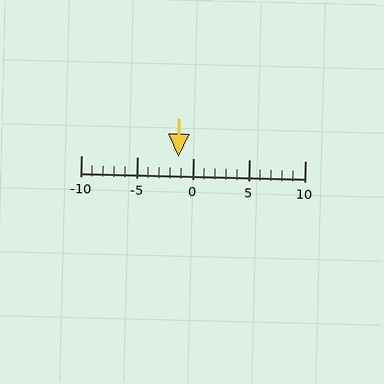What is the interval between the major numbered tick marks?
The major tick marks are spaced 5 units apart.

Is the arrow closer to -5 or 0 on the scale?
The arrow is closer to 0.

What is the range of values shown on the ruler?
The ruler shows values from -10 to 10.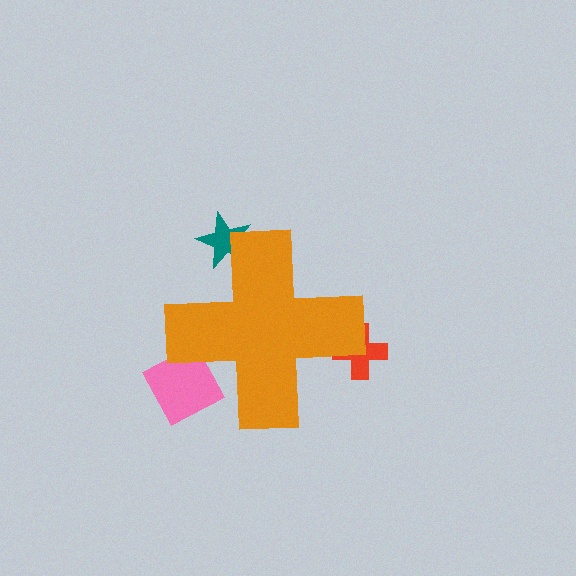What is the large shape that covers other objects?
An orange cross.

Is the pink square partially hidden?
Yes, the pink square is partially hidden behind the orange cross.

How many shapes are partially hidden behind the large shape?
3 shapes are partially hidden.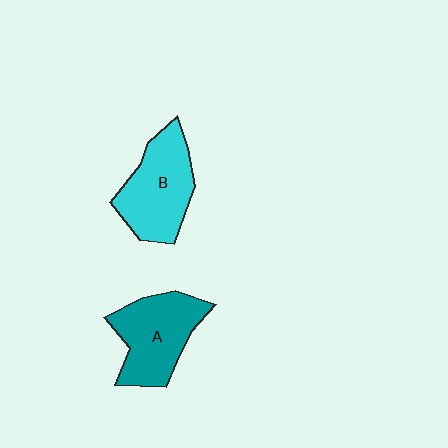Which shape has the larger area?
Shape B (cyan).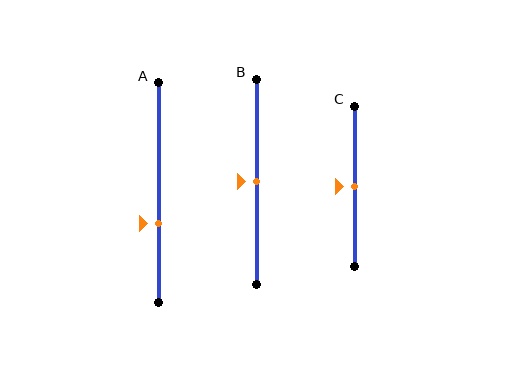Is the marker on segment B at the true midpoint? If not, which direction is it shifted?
Yes, the marker on segment B is at the true midpoint.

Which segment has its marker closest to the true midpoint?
Segment B has its marker closest to the true midpoint.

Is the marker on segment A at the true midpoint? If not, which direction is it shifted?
No, the marker on segment A is shifted downward by about 14% of the segment length.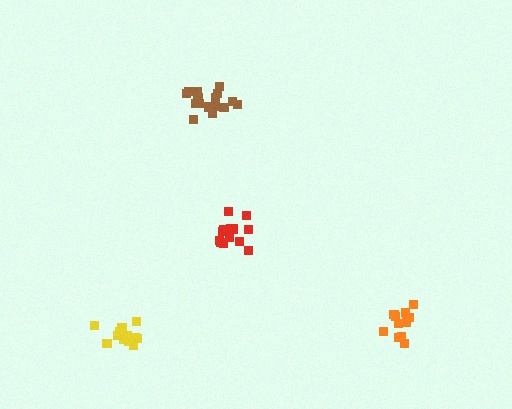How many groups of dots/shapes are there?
There are 4 groups.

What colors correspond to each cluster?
The clusters are colored: yellow, brown, orange, red.